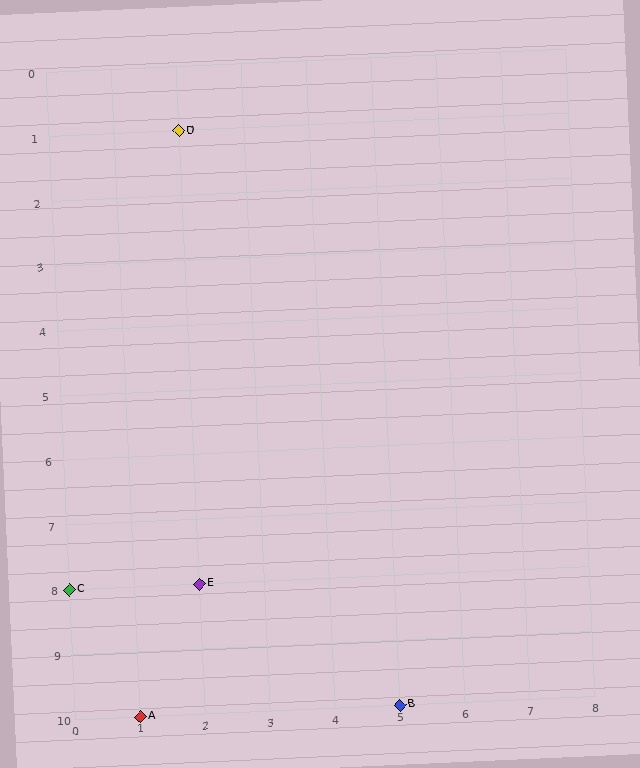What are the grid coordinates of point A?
Point A is at grid coordinates (1, 10).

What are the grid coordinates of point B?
Point B is at grid coordinates (5, 10).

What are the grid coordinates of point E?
Point E is at grid coordinates (2, 8).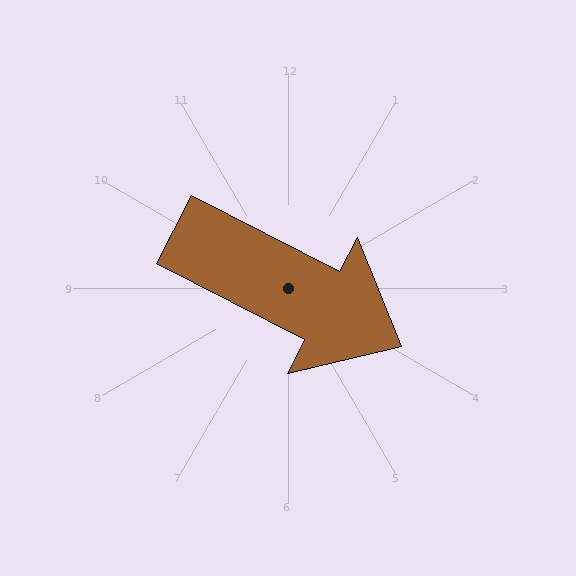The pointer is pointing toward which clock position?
Roughly 4 o'clock.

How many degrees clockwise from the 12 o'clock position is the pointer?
Approximately 117 degrees.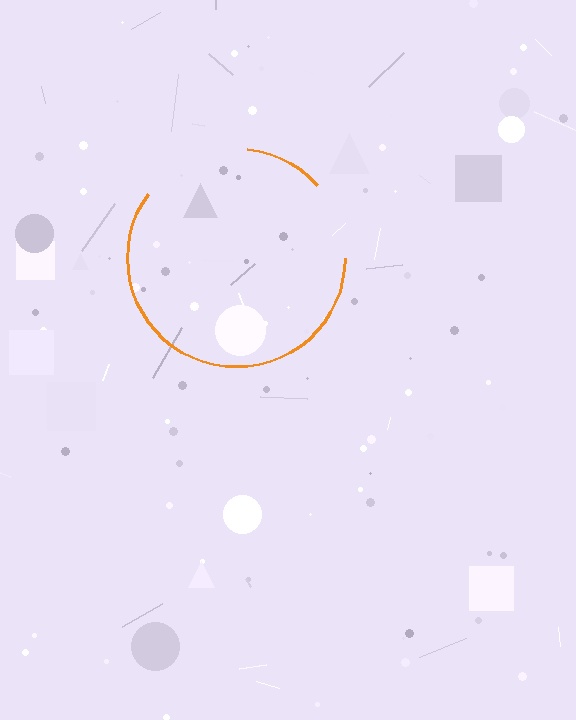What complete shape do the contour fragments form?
The contour fragments form a circle.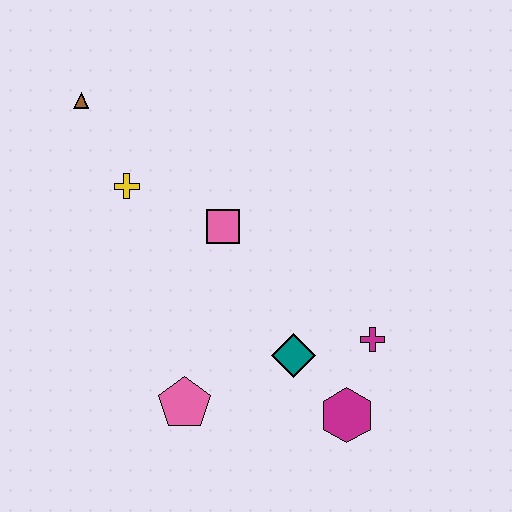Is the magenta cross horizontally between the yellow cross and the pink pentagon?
No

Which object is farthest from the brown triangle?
The magenta hexagon is farthest from the brown triangle.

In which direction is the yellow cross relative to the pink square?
The yellow cross is to the left of the pink square.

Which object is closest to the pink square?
The yellow cross is closest to the pink square.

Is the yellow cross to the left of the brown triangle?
No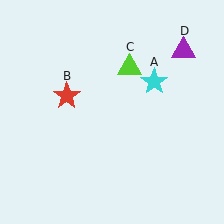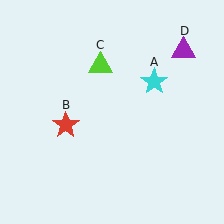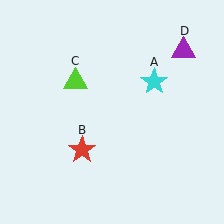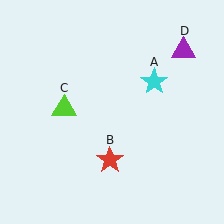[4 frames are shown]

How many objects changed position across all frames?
2 objects changed position: red star (object B), lime triangle (object C).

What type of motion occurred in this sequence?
The red star (object B), lime triangle (object C) rotated counterclockwise around the center of the scene.